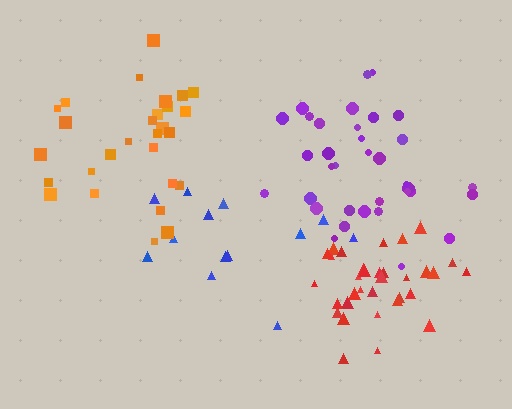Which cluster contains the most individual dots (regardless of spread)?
Purple (35).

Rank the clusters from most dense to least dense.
red, purple, orange, blue.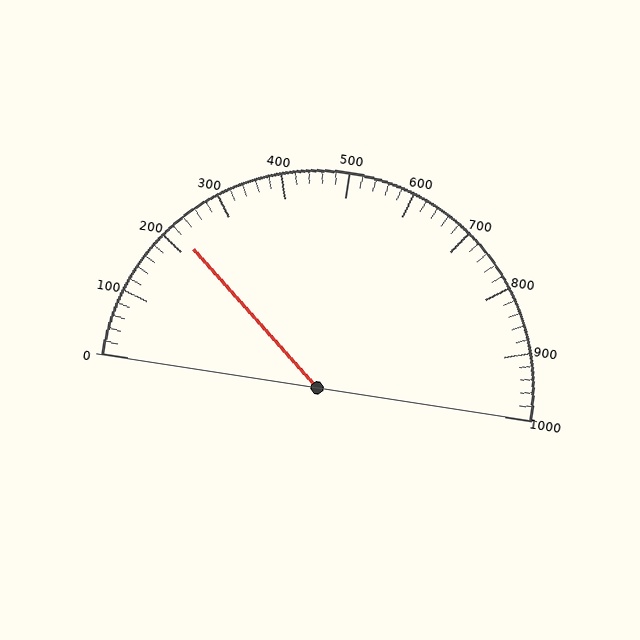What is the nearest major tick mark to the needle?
The nearest major tick mark is 200.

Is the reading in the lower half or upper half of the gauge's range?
The reading is in the lower half of the range (0 to 1000).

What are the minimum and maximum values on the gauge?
The gauge ranges from 0 to 1000.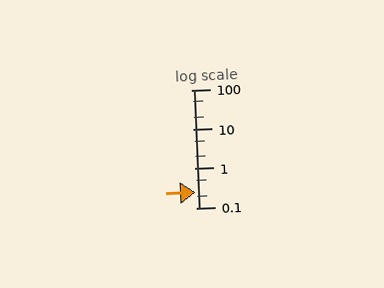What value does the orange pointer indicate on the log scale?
The pointer indicates approximately 0.25.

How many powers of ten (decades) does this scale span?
The scale spans 3 decades, from 0.1 to 100.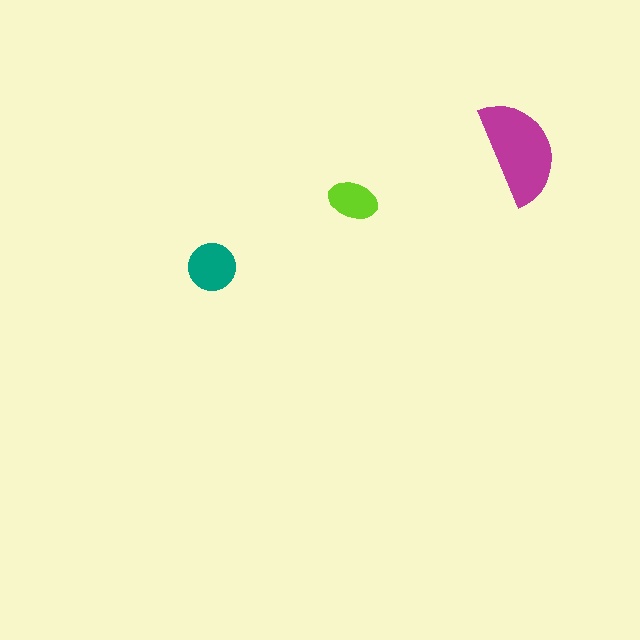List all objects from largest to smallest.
The magenta semicircle, the teal circle, the lime ellipse.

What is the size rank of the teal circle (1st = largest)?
2nd.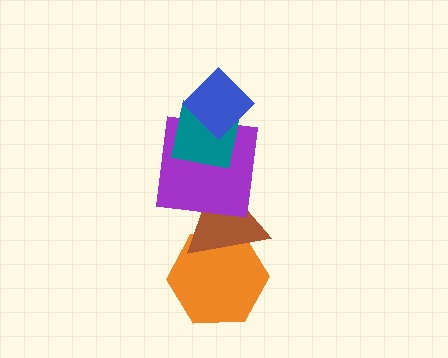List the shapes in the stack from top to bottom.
From top to bottom: the blue diamond, the teal square, the purple square, the brown triangle, the orange hexagon.